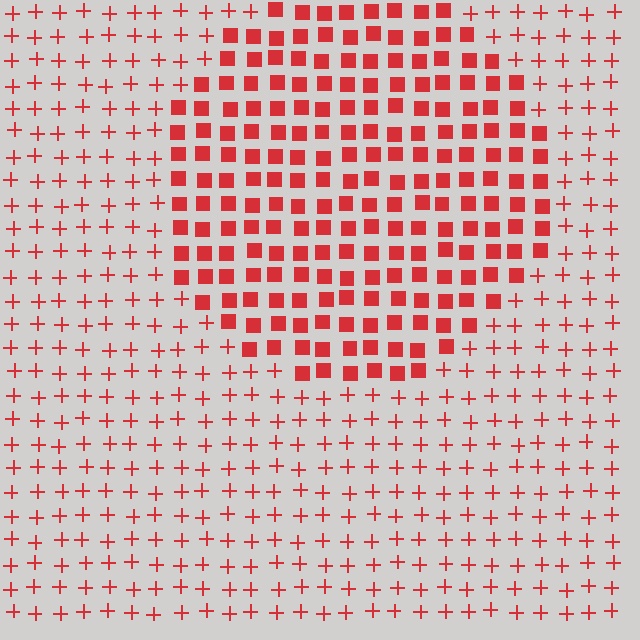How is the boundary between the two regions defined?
The boundary is defined by a change in element shape: squares inside vs. plus signs outside. All elements share the same color and spacing.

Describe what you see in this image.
The image is filled with small red elements arranged in a uniform grid. A circle-shaped region contains squares, while the surrounding area contains plus signs. The boundary is defined purely by the change in element shape.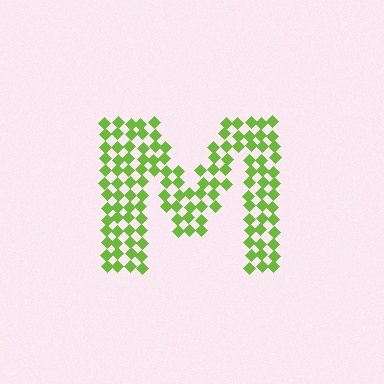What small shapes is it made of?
It is made of small diamonds.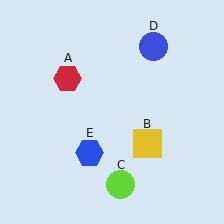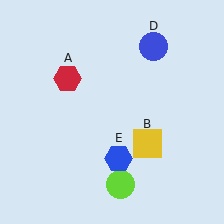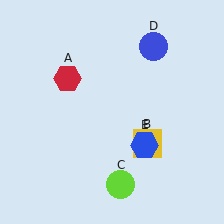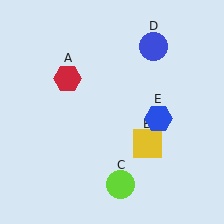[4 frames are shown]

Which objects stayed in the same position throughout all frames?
Red hexagon (object A) and yellow square (object B) and lime circle (object C) and blue circle (object D) remained stationary.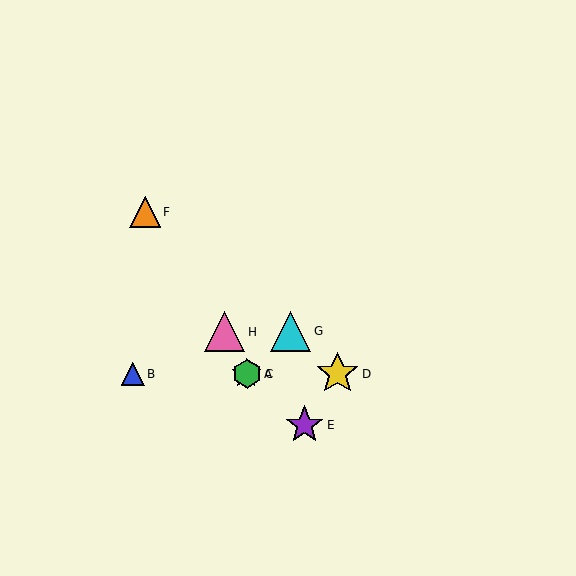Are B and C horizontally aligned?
Yes, both are at y≈374.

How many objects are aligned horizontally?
4 objects (A, B, C, D) are aligned horizontally.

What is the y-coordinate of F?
Object F is at y≈212.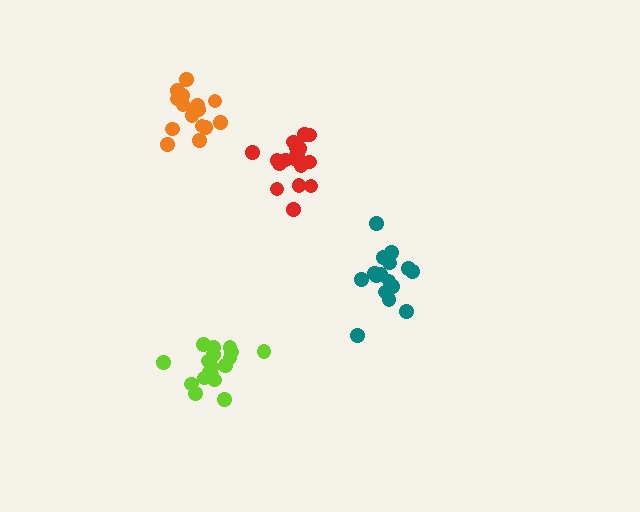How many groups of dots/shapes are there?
There are 4 groups.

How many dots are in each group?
Group 1: 19 dots, Group 2: 16 dots, Group 3: 16 dots, Group 4: 17 dots (68 total).